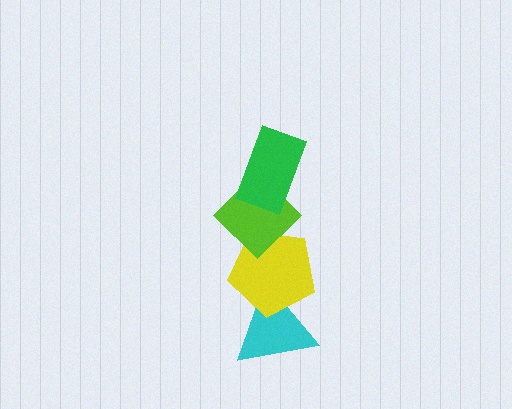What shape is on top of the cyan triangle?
The yellow pentagon is on top of the cyan triangle.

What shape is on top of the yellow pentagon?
The lime diamond is on top of the yellow pentagon.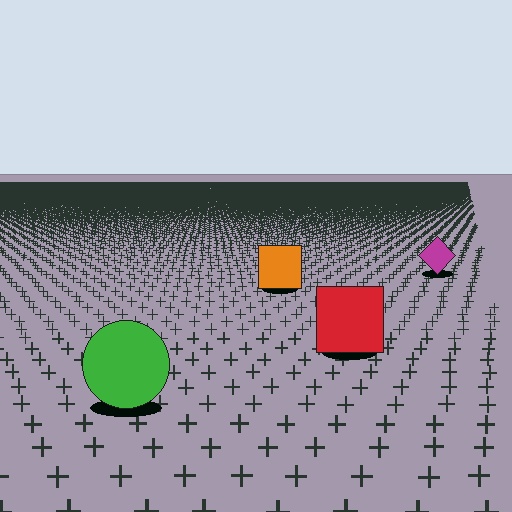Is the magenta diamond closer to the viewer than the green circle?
No. The green circle is closer — you can tell from the texture gradient: the ground texture is coarser near it.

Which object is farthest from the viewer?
The magenta diamond is farthest from the viewer. It appears smaller and the ground texture around it is denser.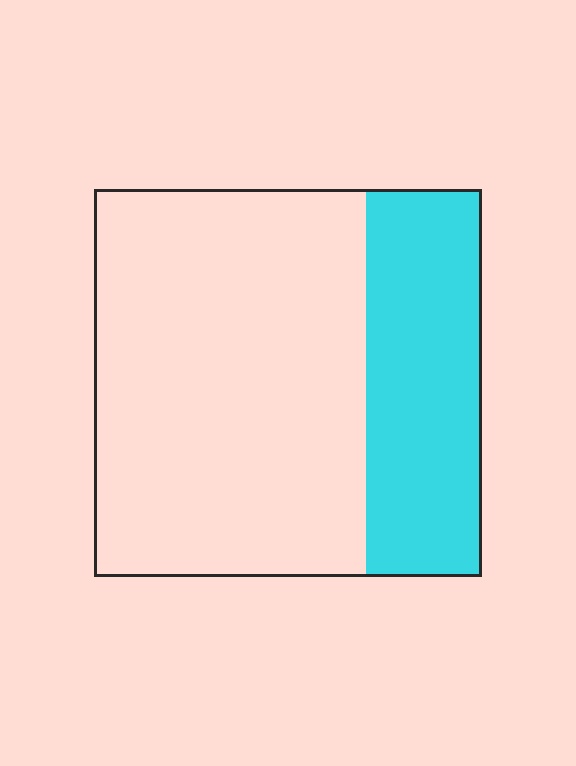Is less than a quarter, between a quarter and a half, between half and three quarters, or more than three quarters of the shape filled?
Between a quarter and a half.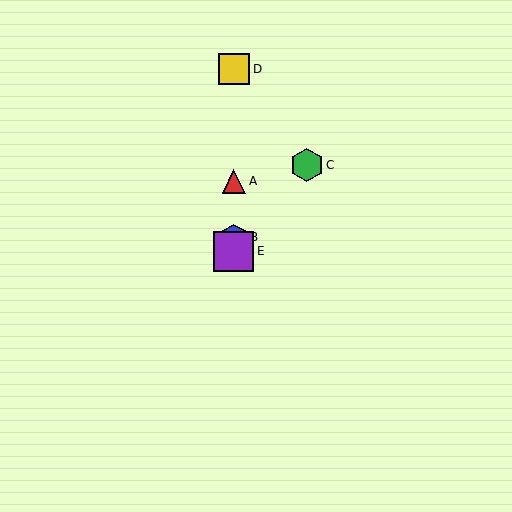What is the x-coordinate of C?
Object C is at x≈307.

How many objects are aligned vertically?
4 objects (A, B, D, E) are aligned vertically.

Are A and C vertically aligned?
No, A is at x≈234 and C is at x≈307.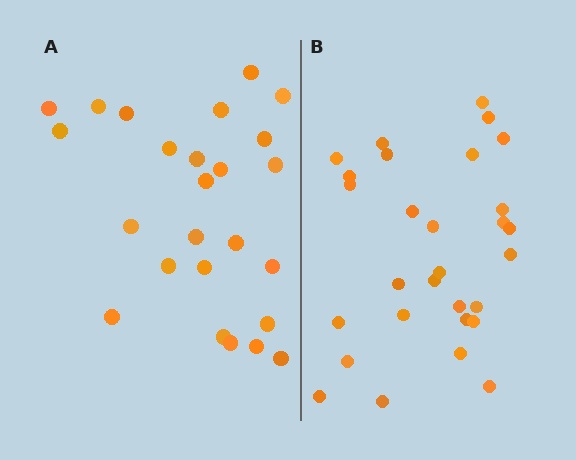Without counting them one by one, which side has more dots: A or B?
Region B (the right region) has more dots.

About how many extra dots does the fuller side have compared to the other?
Region B has about 4 more dots than region A.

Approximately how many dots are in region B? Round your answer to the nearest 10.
About 30 dots. (The exact count is 29, which rounds to 30.)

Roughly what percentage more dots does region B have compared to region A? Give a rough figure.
About 15% more.